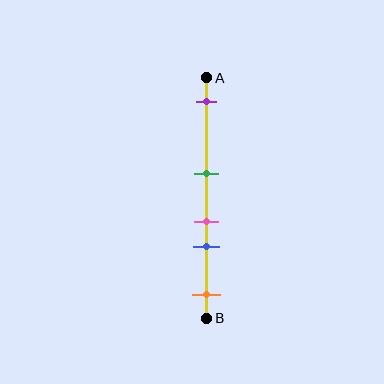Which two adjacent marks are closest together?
The pink and blue marks are the closest adjacent pair.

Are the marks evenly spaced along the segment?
No, the marks are not evenly spaced.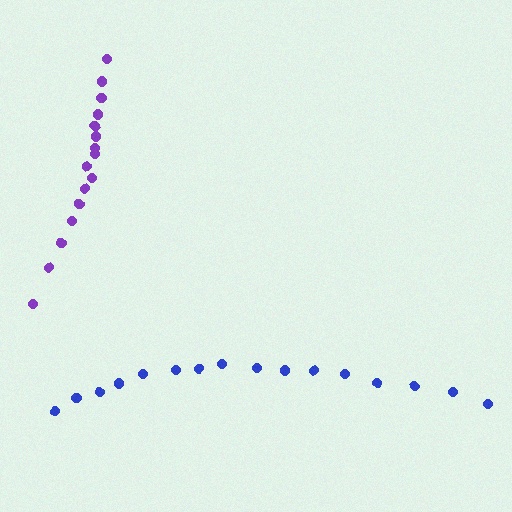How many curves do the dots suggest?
There are 2 distinct paths.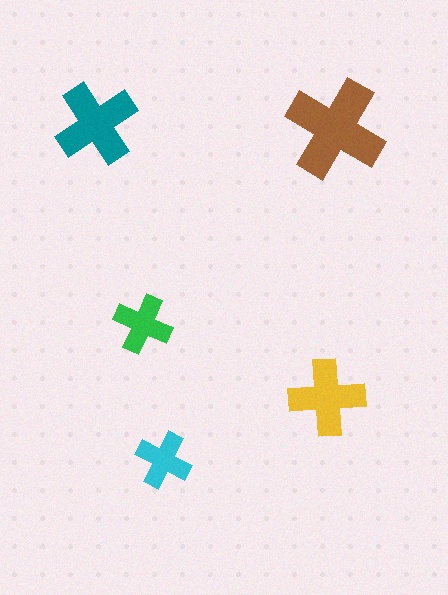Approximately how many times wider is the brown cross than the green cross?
About 1.5 times wider.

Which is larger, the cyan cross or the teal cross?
The teal one.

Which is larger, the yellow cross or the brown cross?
The brown one.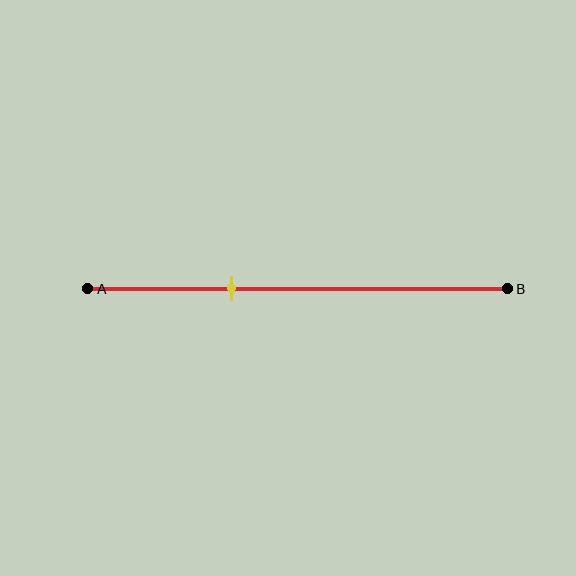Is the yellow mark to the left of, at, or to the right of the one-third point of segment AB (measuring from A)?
The yellow mark is approximately at the one-third point of segment AB.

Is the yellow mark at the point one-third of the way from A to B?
Yes, the mark is approximately at the one-third point.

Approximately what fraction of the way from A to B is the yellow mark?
The yellow mark is approximately 35% of the way from A to B.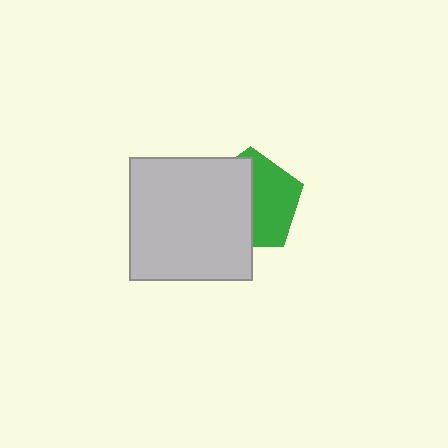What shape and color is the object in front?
The object in front is a light gray square.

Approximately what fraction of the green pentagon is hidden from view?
Roughly 52% of the green pentagon is hidden behind the light gray square.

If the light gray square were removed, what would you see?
You would see the complete green pentagon.